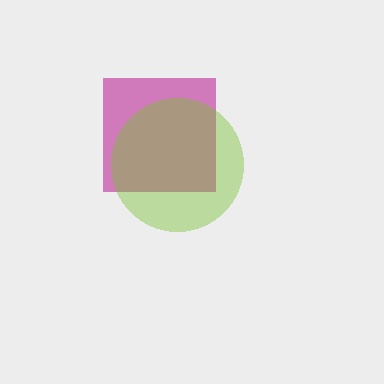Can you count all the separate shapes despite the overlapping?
Yes, there are 2 separate shapes.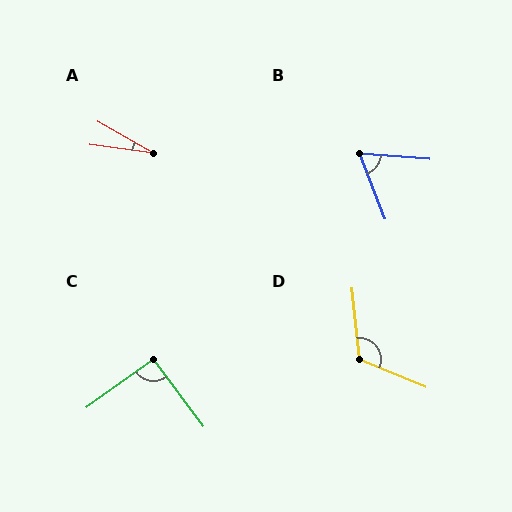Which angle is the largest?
D, at approximately 118 degrees.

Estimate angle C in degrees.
Approximately 91 degrees.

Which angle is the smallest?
A, at approximately 23 degrees.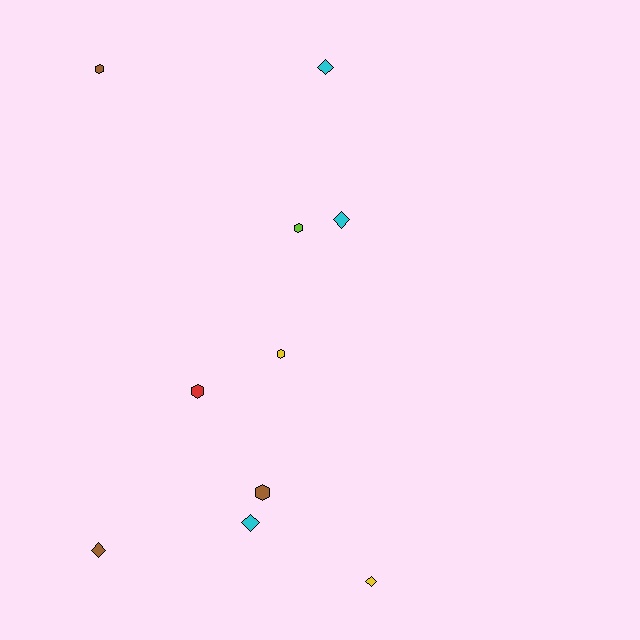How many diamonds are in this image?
There are 5 diamonds.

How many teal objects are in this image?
There are no teal objects.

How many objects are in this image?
There are 10 objects.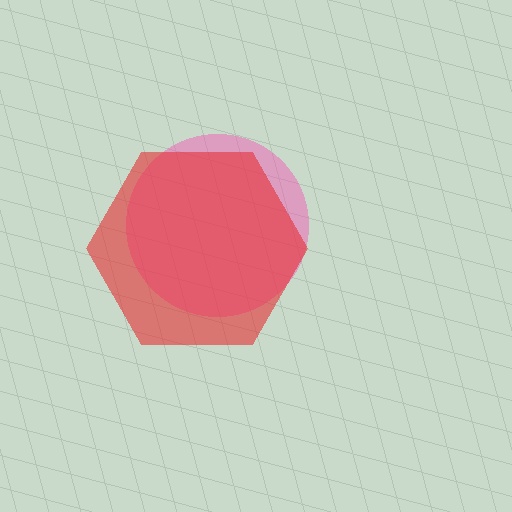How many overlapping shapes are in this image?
There are 2 overlapping shapes in the image.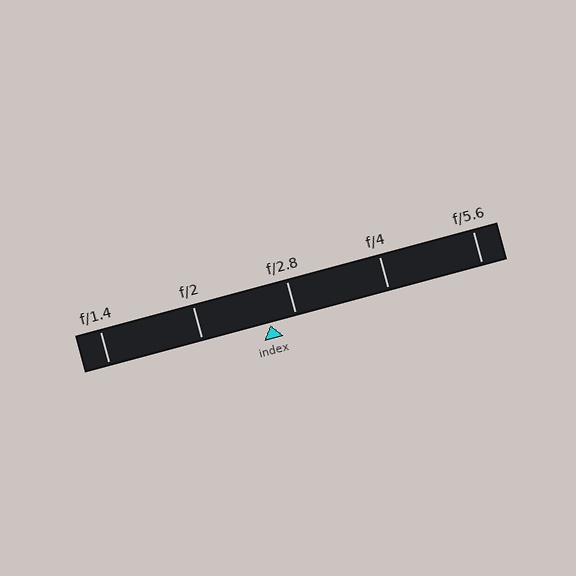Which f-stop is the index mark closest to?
The index mark is closest to f/2.8.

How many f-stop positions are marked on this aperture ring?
There are 5 f-stop positions marked.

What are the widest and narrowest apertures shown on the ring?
The widest aperture shown is f/1.4 and the narrowest is f/5.6.